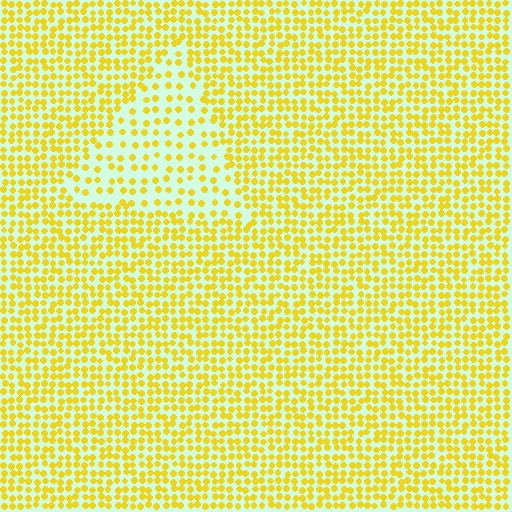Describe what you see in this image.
The image contains small yellow elements arranged at two different densities. A triangle-shaped region is visible where the elements are less densely packed than the surrounding area.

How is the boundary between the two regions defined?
The boundary is defined by a change in element density (approximately 2.1x ratio). All elements are the same color, size, and shape.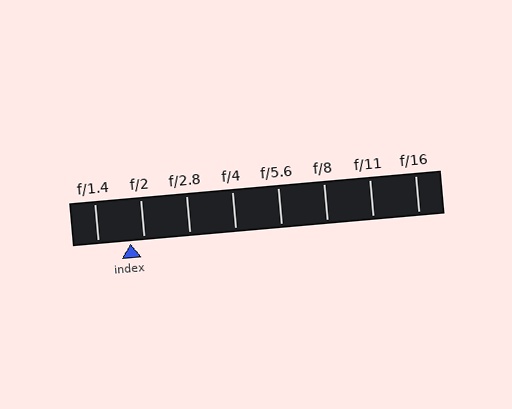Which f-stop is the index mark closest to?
The index mark is closest to f/2.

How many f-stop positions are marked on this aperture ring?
There are 8 f-stop positions marked.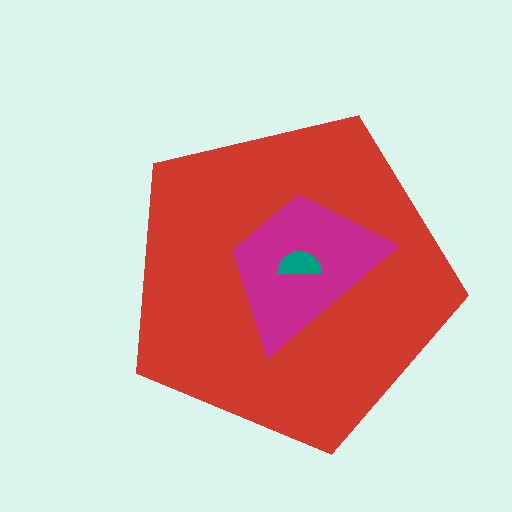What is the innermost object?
The teal semicircle.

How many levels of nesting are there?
3.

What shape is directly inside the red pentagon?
The magenta trapezoid.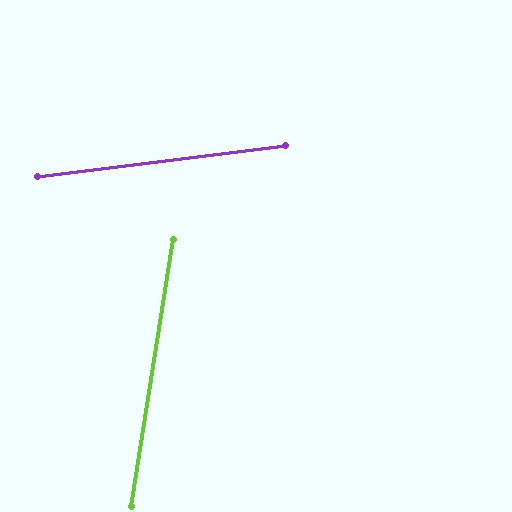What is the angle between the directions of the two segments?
Approximately 74 degrees.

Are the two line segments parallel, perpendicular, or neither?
Neither parallel nor perpendicular — they differ by about 74°.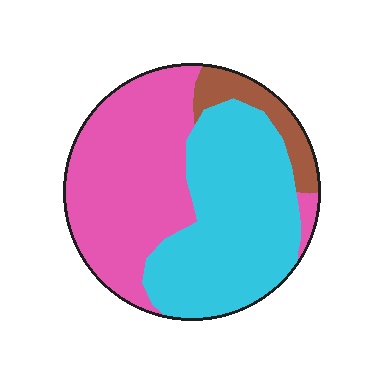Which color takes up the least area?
Brown, at roughly 10%.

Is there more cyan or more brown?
Cyan.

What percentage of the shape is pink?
Pink covers around 45% of the shape.